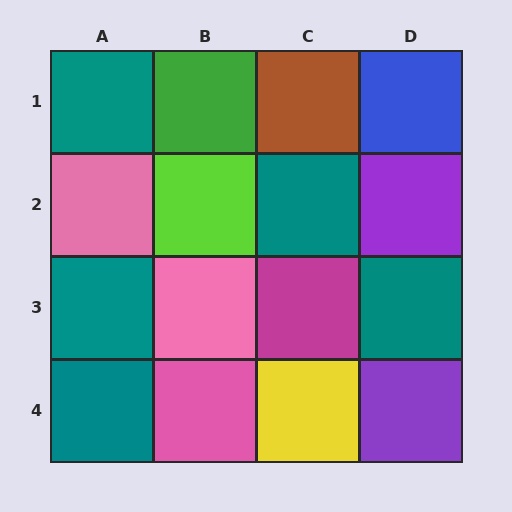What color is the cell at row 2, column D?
Purple.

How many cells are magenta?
1 cell is magenta.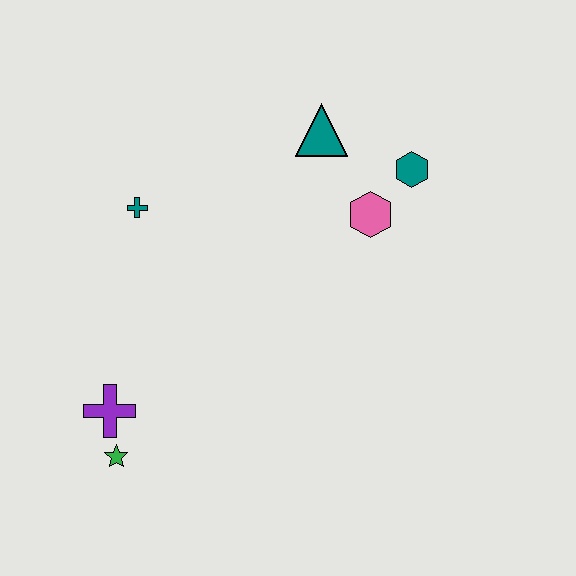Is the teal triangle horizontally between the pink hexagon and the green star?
Yes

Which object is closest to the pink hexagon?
The teal hexagon is closest to the pink hexagon.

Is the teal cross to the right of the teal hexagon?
No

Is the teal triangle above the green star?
Yes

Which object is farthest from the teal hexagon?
The green star is farthest from the teal hexagon.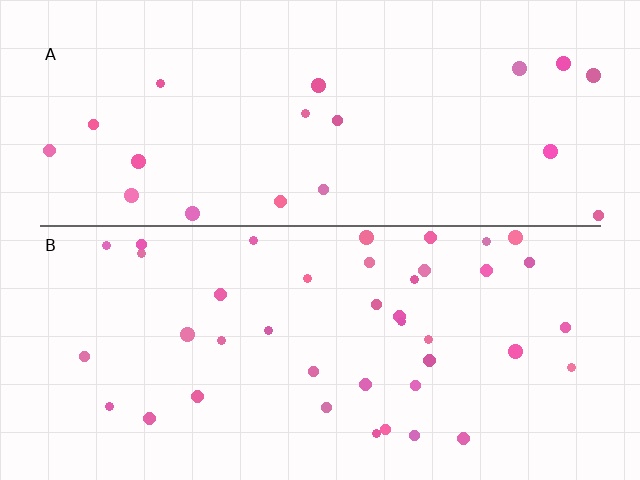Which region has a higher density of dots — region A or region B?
B (the bottom).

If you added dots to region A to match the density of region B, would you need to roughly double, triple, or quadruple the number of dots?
Approximately double.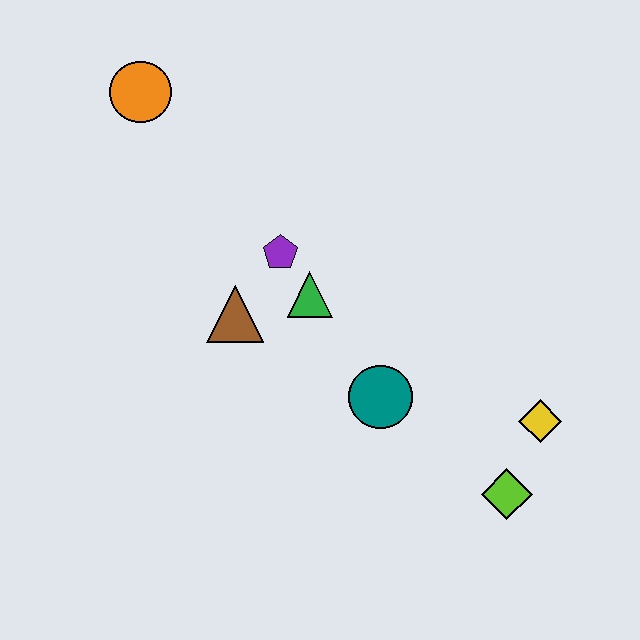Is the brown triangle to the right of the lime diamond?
No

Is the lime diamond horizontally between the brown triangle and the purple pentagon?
No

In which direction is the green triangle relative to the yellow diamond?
The green triangle is to the left of the yellow diamond.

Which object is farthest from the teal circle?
The orange circle is farthest from the teal circle.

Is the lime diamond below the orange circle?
Yes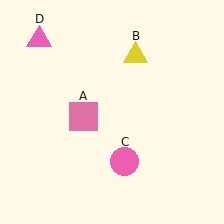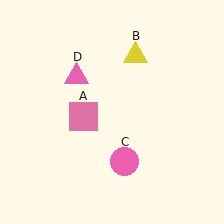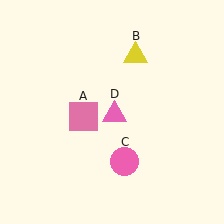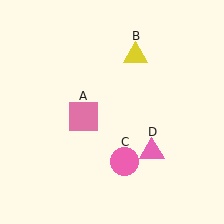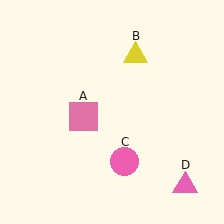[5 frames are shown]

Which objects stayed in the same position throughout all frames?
Pink square (object A) and yellow triangle (object B) and pink circle (object C) remained stationary.